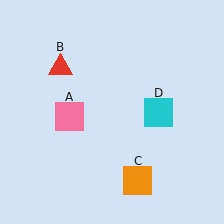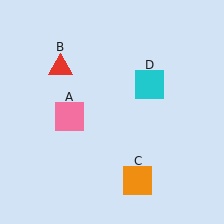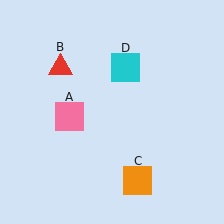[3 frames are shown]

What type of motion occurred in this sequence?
The cyan square (object D) rotated counterclockwise around the center of the scene.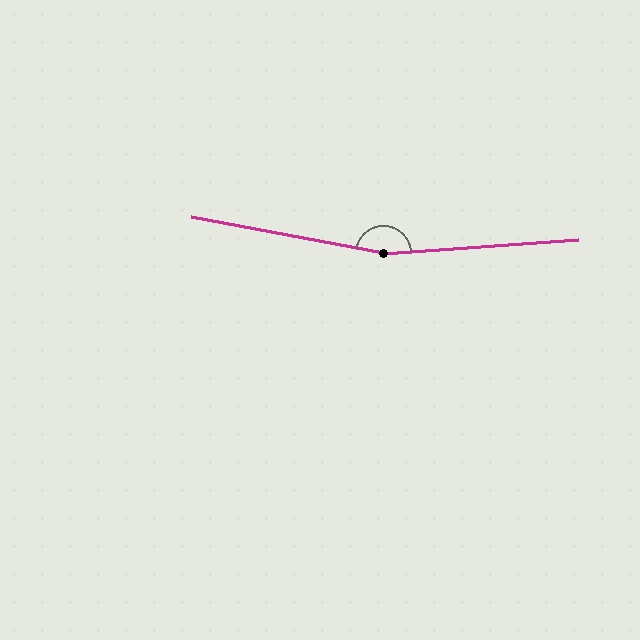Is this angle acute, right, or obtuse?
It is obtuse.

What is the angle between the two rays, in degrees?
Approximately 165 degrees.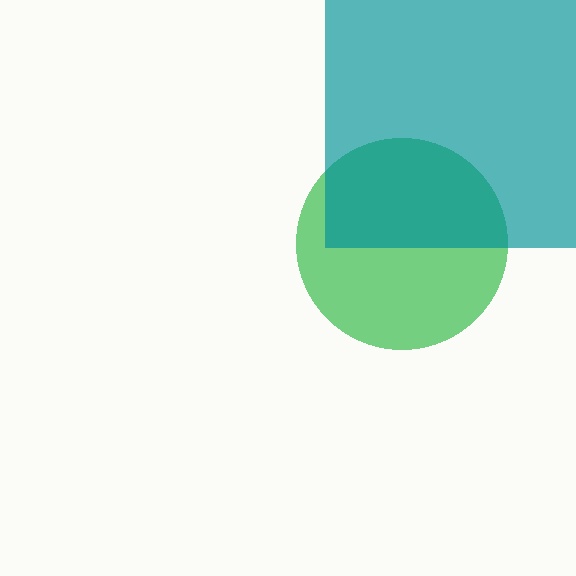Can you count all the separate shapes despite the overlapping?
Yes, there are 2 separate shapes.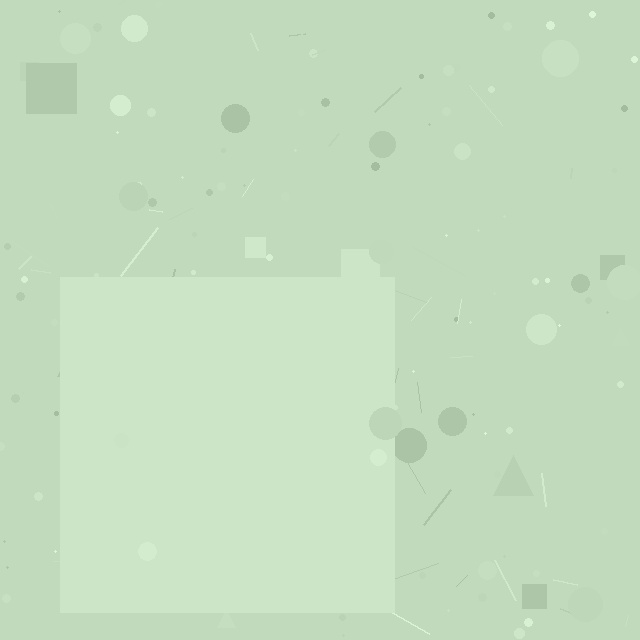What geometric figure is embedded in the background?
A square is embedded in the background.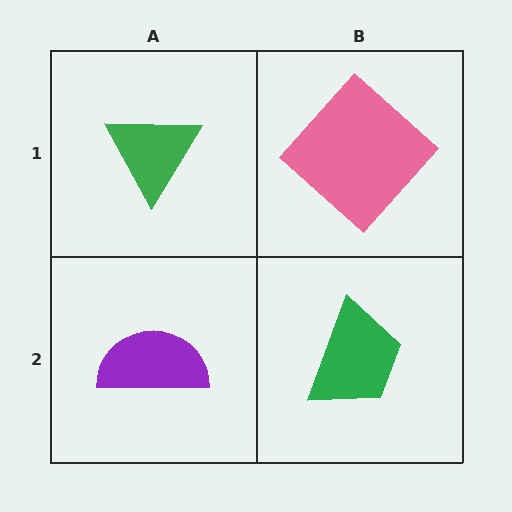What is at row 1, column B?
A pink diamond.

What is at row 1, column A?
A green triangle.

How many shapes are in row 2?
2 shapes.